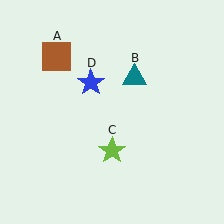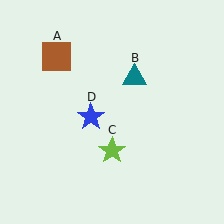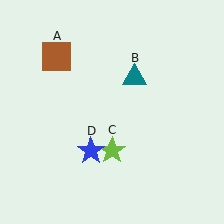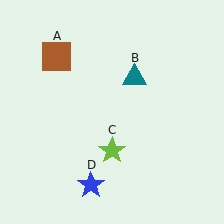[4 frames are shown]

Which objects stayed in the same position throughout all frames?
Brown square (object A) and teal triangle (object B) and lime star (object C) remained stationary.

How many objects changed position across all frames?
1 object changed position: blue star (object D).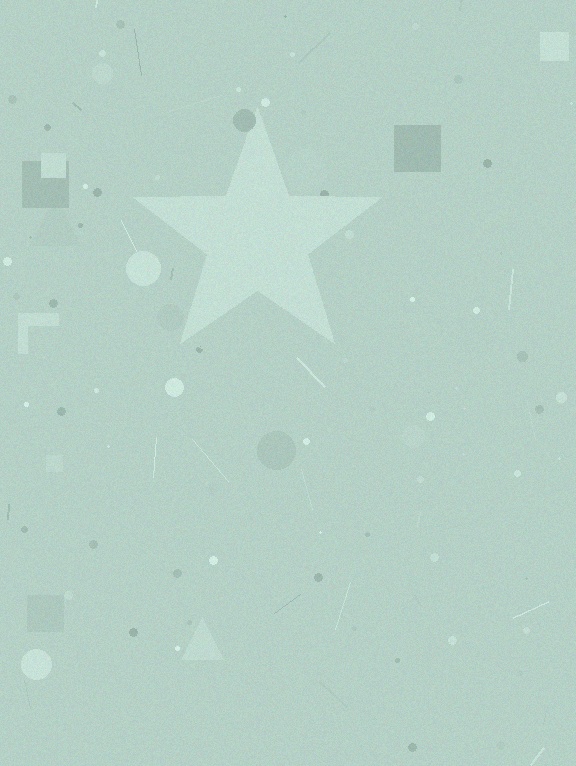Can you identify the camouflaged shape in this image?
The camouflaged shape is a star.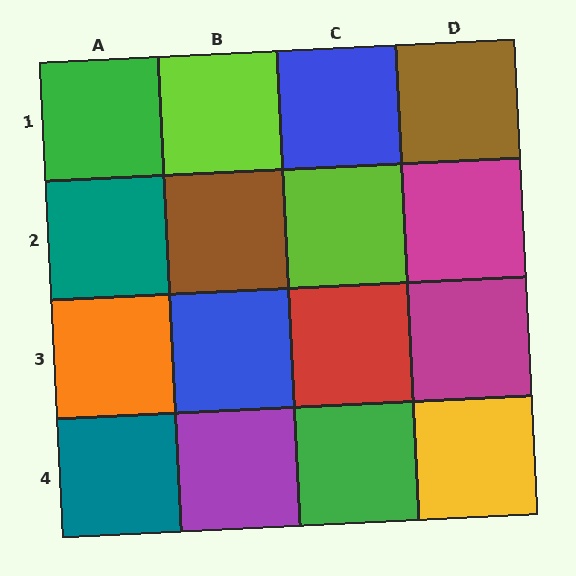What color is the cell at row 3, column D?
Magenta.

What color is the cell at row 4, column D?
Yellow.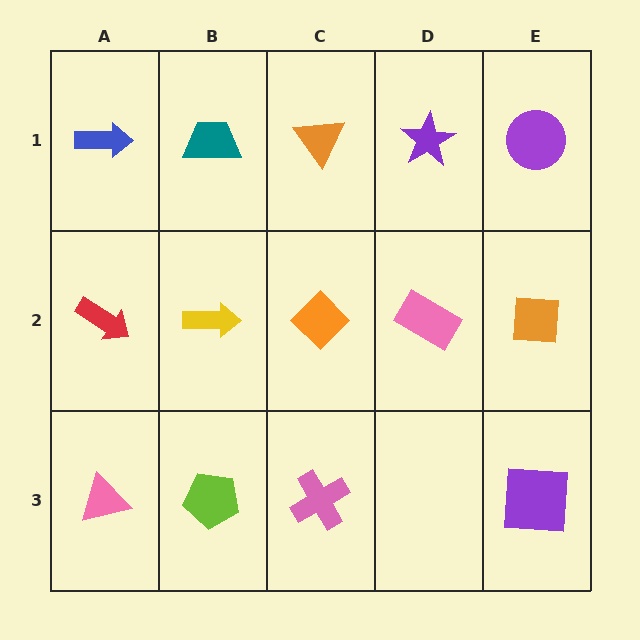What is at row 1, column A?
A blue arrow.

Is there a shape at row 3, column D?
No, that cell is empty.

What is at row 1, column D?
A purple star.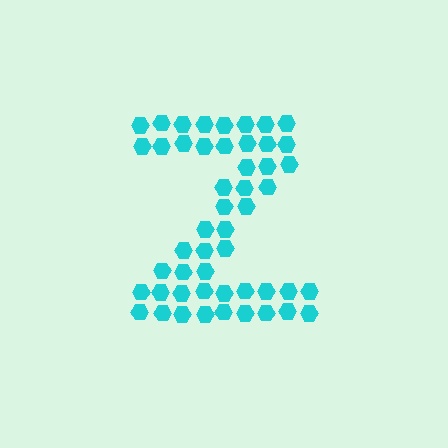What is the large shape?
The large shape is the letter Z.